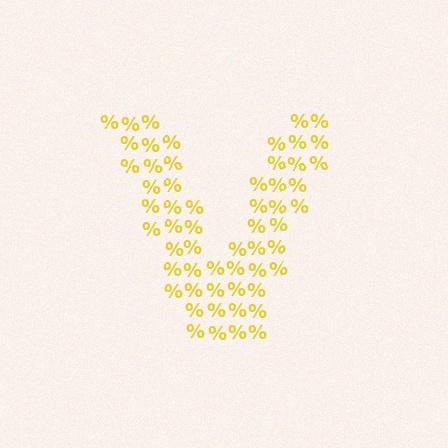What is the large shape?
The large shape is the letter V.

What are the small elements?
The small elements are percent signs.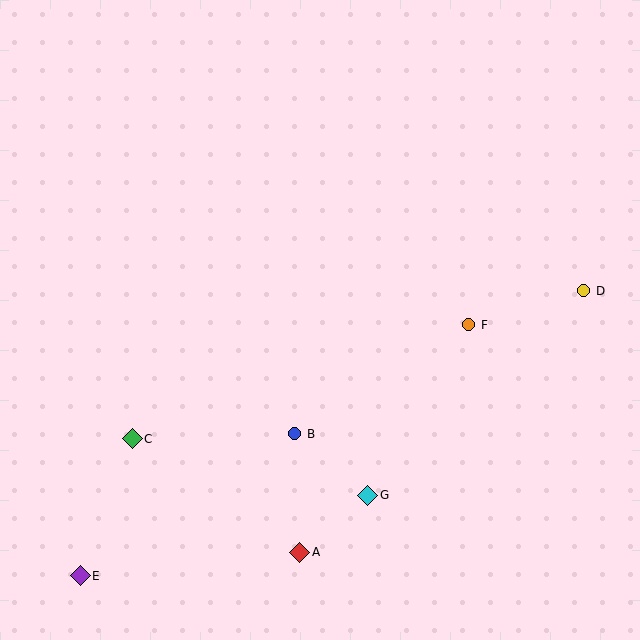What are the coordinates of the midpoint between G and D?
The midpoint between G and D is at (476, 393).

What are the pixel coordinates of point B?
Point B is at (295, 434).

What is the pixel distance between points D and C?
The distance between D and C is 475 pixels.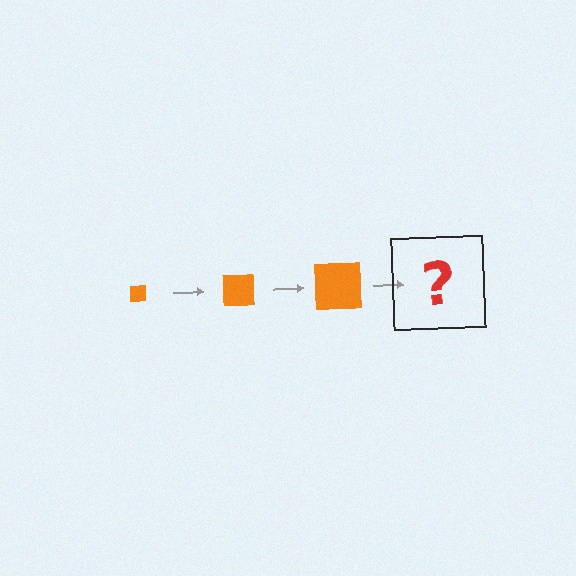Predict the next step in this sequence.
The next step is an orange square, larger than the previous one.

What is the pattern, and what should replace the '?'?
The pattern is that the square gets progressively larger each step. The '?' should be an orange square, larger than the previous one.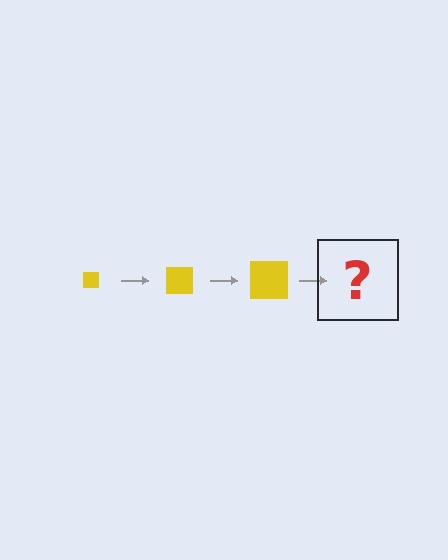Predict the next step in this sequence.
The next step is a yellow square, larger than the previous one.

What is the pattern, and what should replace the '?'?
The pattern is that the square gets progressively larger each step. The '?' should be a yellow square, larger than the previous one.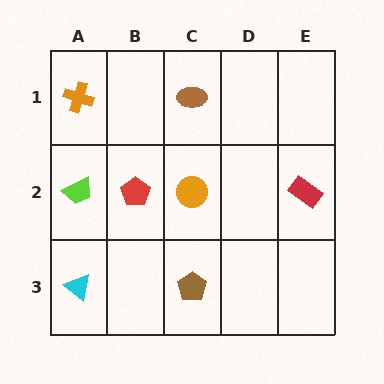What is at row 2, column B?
A red pentagon.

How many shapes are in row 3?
2 shapes.